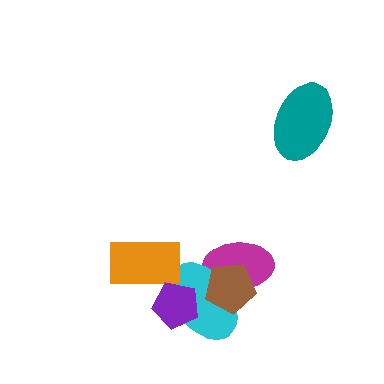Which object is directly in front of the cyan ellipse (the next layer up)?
The orange rectangle is directly in front of the cyan ellipse.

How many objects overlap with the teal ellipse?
0 objects overlap with the teal ellipse.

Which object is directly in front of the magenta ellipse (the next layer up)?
The cyan ellipse is directly in front of the magenta ellipse.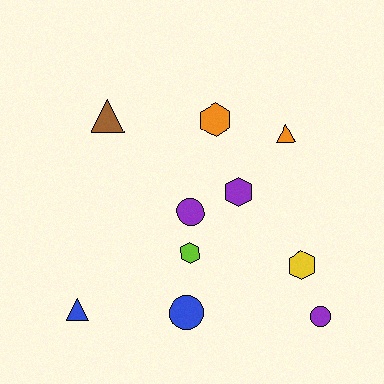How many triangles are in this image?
There are 3 triangles.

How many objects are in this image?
There are 10 objects.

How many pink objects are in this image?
There are no pink objects.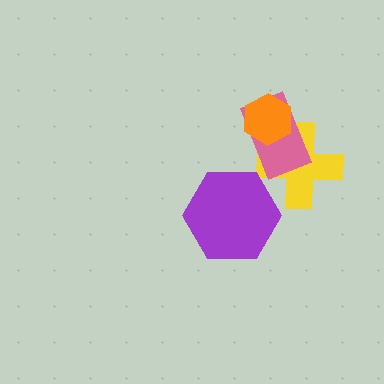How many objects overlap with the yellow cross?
2 objects overlap with the yellow cross.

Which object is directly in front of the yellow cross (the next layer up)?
The pink rectangle is directly in front of the yellow cross.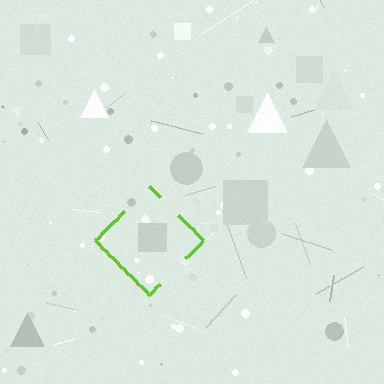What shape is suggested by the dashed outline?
The dashed outline suggests a diamond.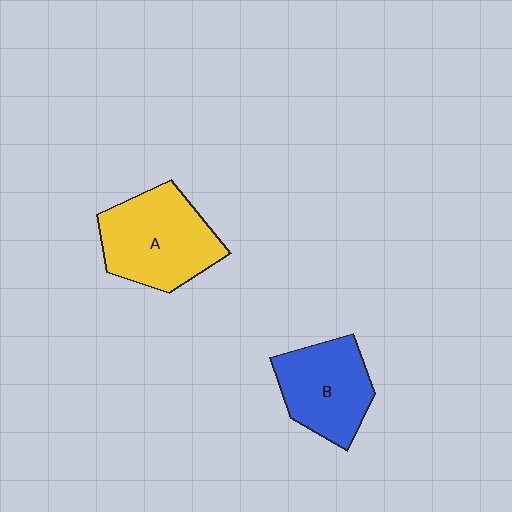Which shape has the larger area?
Shape A (yellow).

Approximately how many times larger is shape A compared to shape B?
Approximately 1.2 times.